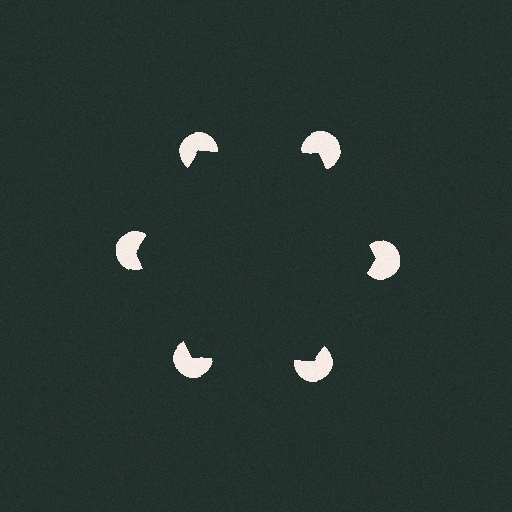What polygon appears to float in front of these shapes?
An illusory hexagon — its edges are inferred from the aligned wedge cuts in the pac-man discs, not physically drawn.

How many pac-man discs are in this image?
There are 6 — one at each vertex of the illusory hexagon.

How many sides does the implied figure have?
6 sides.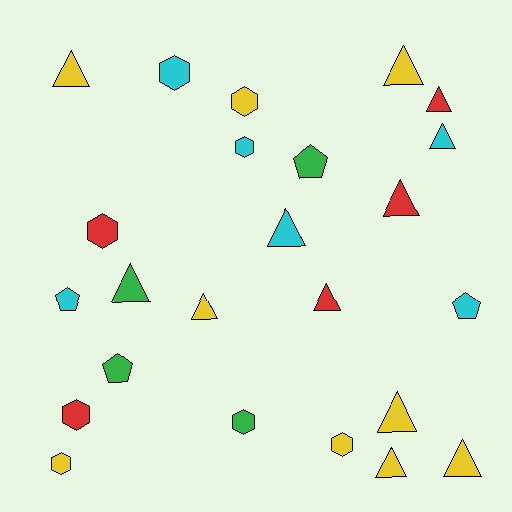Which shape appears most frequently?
Triangle, with 12 objects.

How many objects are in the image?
There are 24 objects.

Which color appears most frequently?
Yellow, with 9 objects.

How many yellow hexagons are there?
There are 3 yellow hexagons.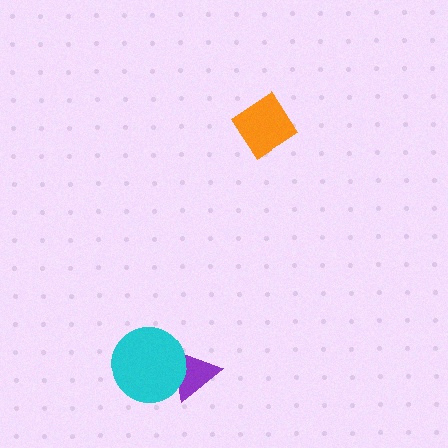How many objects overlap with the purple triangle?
1 object overlaps with the purple triangle.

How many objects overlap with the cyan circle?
1 object overlaps with the cyan circle.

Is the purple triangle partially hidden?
Yes, it is partially covered by another shape.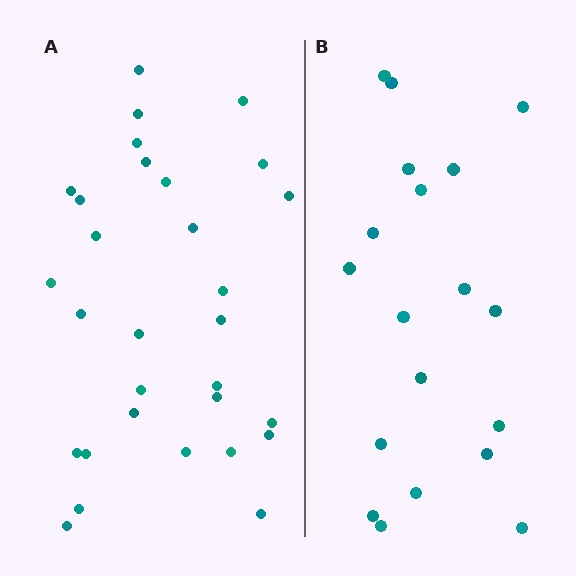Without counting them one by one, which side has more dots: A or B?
Region A (the left region) has more dots.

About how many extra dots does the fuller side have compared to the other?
Region A has roughly 12 or so more dots than region B.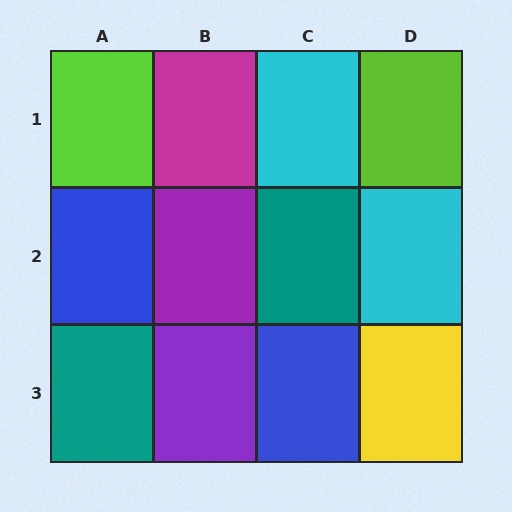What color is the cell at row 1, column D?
Lime.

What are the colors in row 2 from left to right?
Blue, purple, teal, cyan.